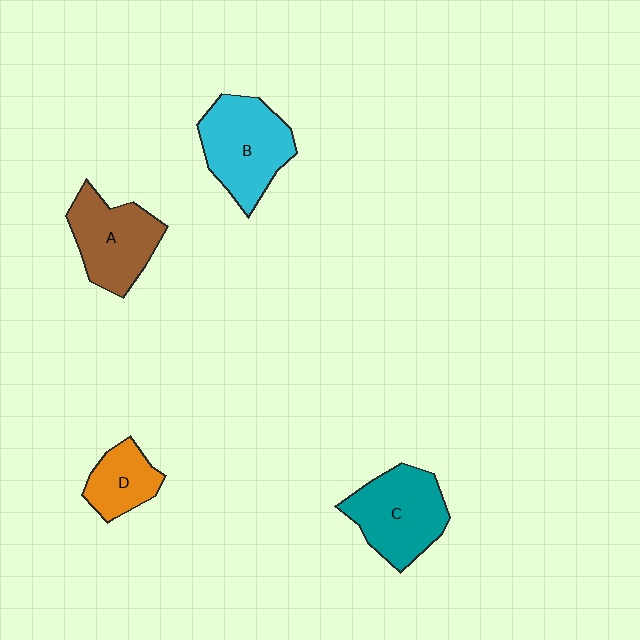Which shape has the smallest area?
Shape D (orange).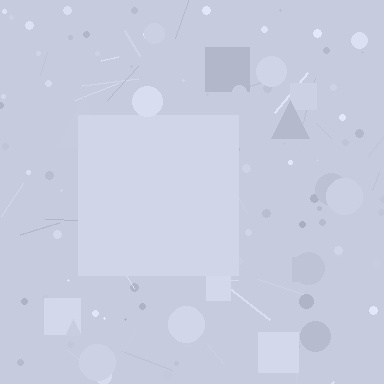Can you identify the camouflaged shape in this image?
The camouflaged shape is a square.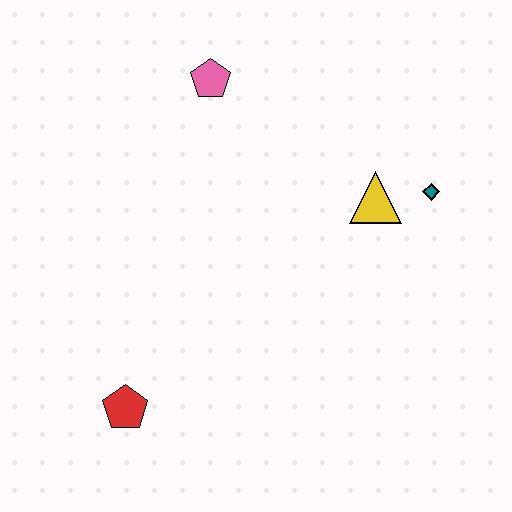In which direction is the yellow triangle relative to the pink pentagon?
The yellow triangle is to the right of the pink pentagon.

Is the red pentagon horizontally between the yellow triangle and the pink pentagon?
No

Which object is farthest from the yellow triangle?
The red pentagon is farthest from the yellow triangle.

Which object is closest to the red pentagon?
The yellow triangle is closest to the red pentagon.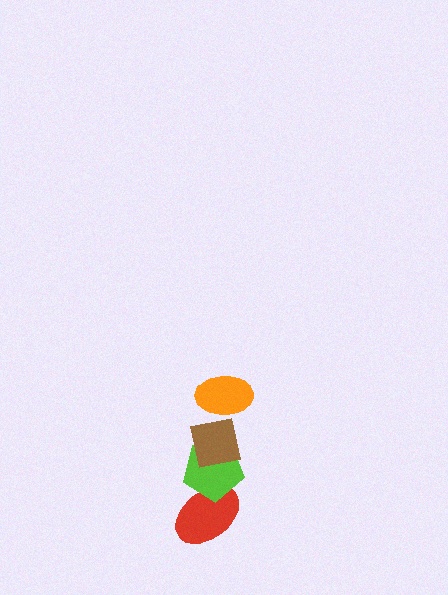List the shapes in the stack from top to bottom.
From top to bottom: the orange ellipse, the brown square, the lime pentagon, the red ellipse.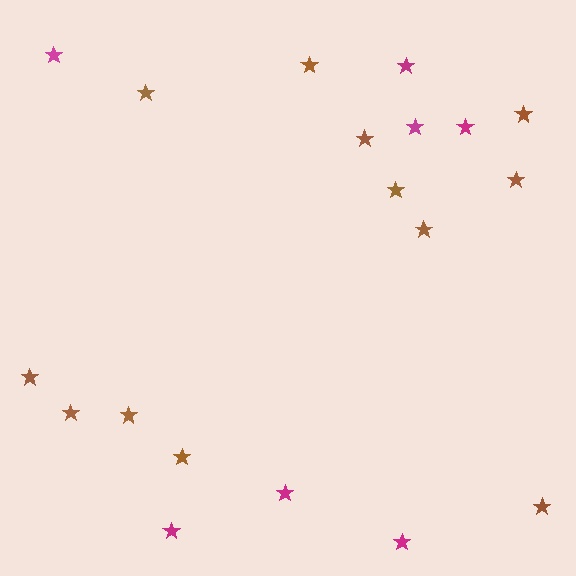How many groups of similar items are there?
There are 2 groups: one group of brown stars (12) and one group of magenta stars (7).